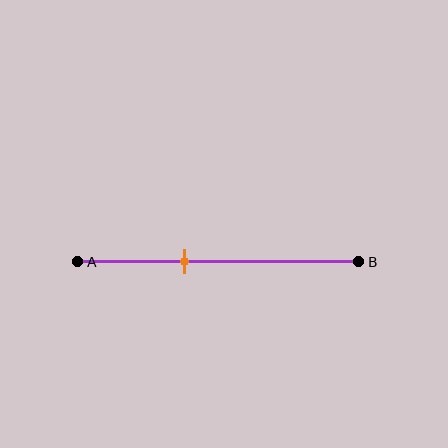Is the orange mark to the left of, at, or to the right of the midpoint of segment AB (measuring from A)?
The orange mark is to the left of the midpoint of segment AB.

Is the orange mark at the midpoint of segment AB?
No, the mark is at about 40% from A, not at the 50% midpoint.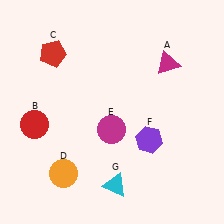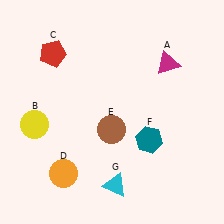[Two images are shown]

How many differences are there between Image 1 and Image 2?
There are 3 differences between the two images.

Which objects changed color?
B changed from red to yellow. E changed from magenta to brown. F changed from purple to teal.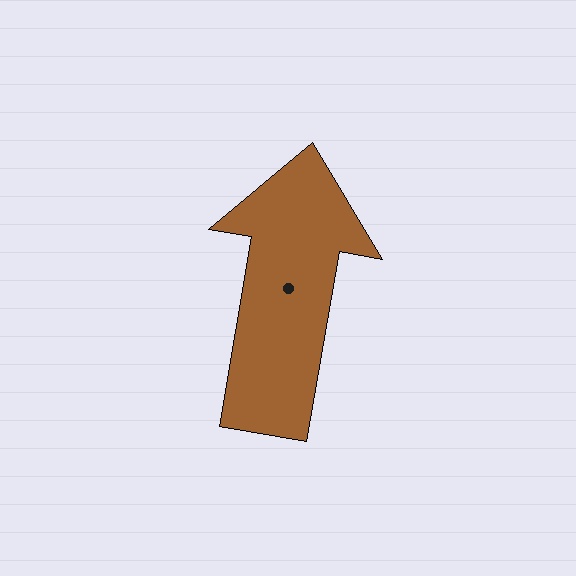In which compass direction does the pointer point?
North.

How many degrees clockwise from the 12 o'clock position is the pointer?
Approximately 10 degrees.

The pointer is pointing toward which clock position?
Roughly 12 o'clock.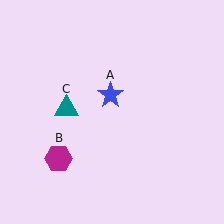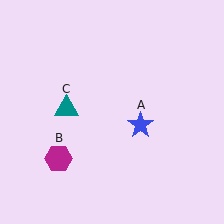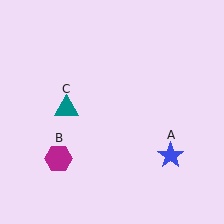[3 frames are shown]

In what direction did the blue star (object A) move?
The blue star (object A) moved down and to the right.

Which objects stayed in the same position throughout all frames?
Magenta hexagon (object B) and teal triangle (object C) remained stationary.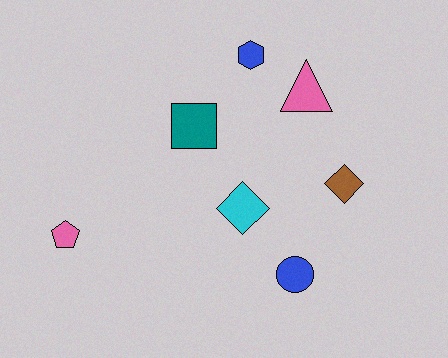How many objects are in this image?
There are 7 objects.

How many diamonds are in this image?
There are 2 diamonds.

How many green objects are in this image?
There are no green objects.